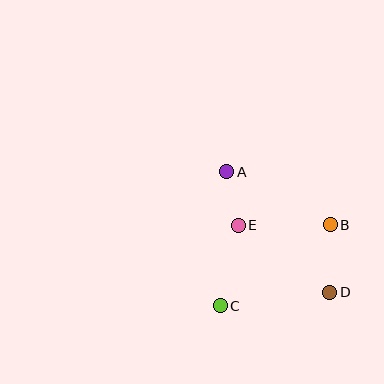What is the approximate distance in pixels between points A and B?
The distance between A and B is approximately 116 pixels.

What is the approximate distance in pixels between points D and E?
The distance between D and E is approximately 114 pixels.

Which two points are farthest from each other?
Points A and D are farthest from each other.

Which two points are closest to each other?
Points A and E are closest to each other.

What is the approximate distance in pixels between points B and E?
The distance between B and E is approximately 92 pixels.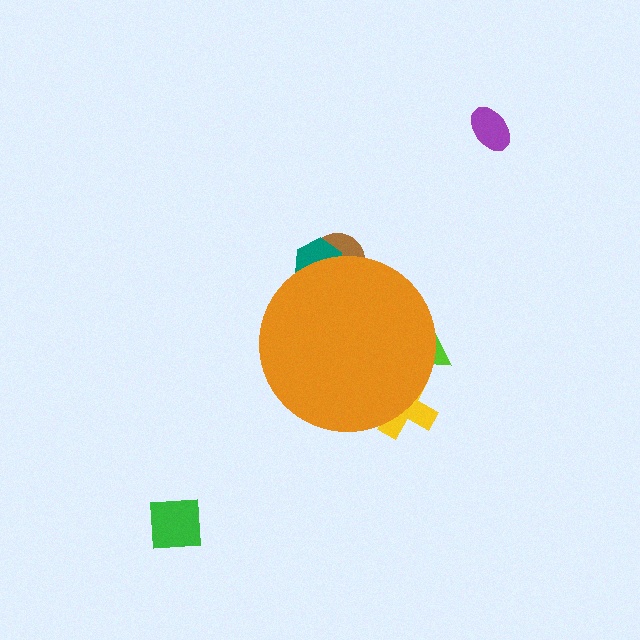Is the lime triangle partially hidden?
Yes, the lime triangle is partially hidden behind the orange circle.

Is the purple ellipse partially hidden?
No, the purple ellipse is fully visible.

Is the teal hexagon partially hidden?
Yes, the teal hexagon is partially hidden behind the orange circle.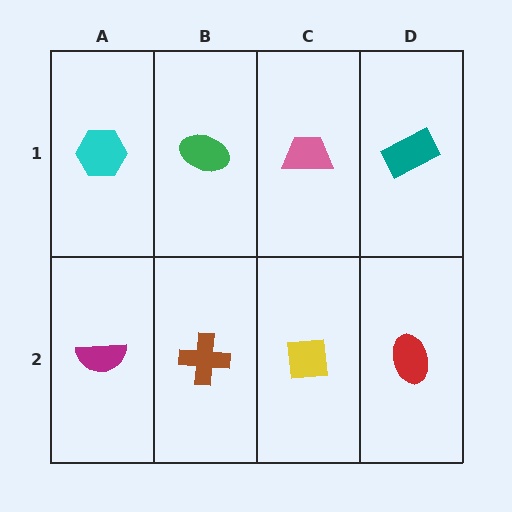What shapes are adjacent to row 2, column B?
A green ellipse (row 1, column B), a magenta semicircle (row 2, column A), a yellow square (row 2, column C).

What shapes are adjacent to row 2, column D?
A teal rectangle (row 1, column D), a yellow square (row 2, column C).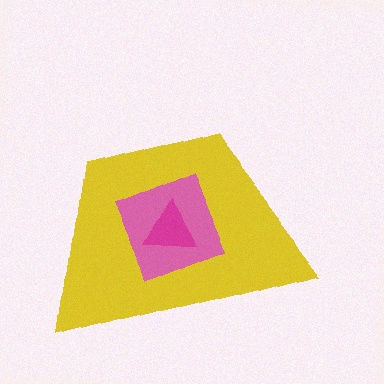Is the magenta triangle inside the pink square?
Yes.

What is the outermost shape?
The yellow trapezoid.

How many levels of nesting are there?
3.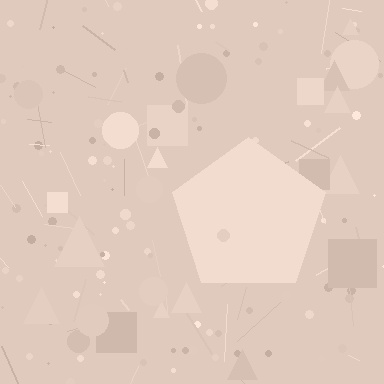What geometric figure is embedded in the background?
A pentagon is embedded in the background.